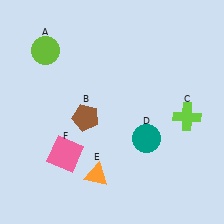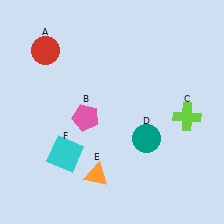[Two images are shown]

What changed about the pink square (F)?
In Image 1, F is pink. In Image 2, it changed to cyan.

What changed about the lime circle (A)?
In Image 1, A is lime. In Image 2, it changed to red.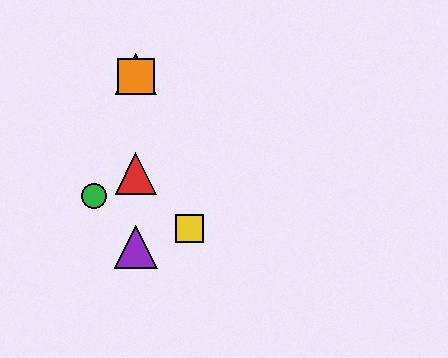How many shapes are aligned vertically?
4 shapes (the red triangle, the blue triangle, the purple triangle, the orange square) are aligned vertically.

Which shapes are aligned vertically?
The red triangle, the blue triangle, the purple triangle, the orange square are aligned vertically.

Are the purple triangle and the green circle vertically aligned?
No, the purple triangle is at x≈136 and the green circle is at x≈94.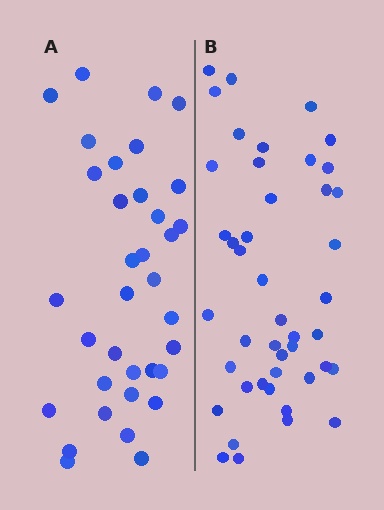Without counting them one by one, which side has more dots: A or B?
Region B (the right region) has more dots.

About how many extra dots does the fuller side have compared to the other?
Region B has roughly 8 or so more dots than region A.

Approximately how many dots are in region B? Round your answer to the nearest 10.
About 40 dots. (The exact count is 44, which rounds to 40.)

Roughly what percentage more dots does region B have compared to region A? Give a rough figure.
About 25% more.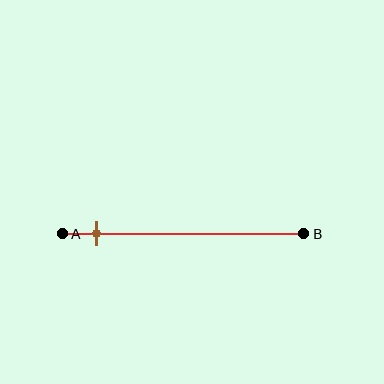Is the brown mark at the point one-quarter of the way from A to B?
No, the mark is at about 15% from A, not at the 25% one-quarter point.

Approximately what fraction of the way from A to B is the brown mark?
The brown mark is approximately 15% of the way from A to B.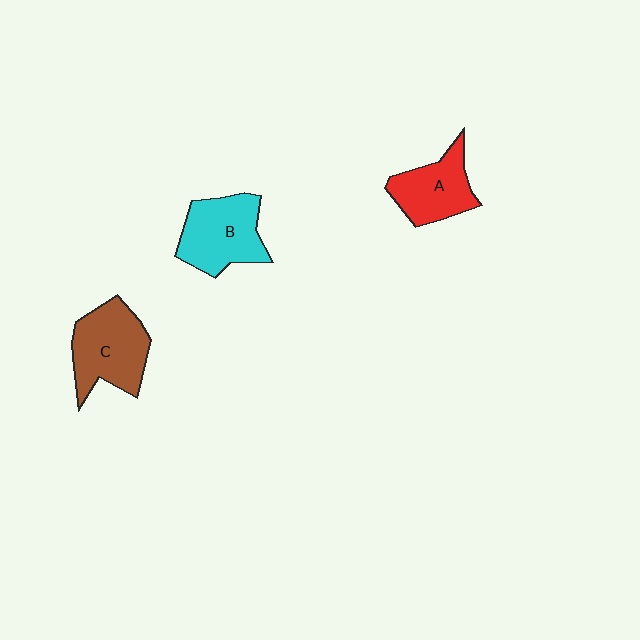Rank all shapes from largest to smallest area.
From largest to smallest: C (brown), B (cyan), A (red).